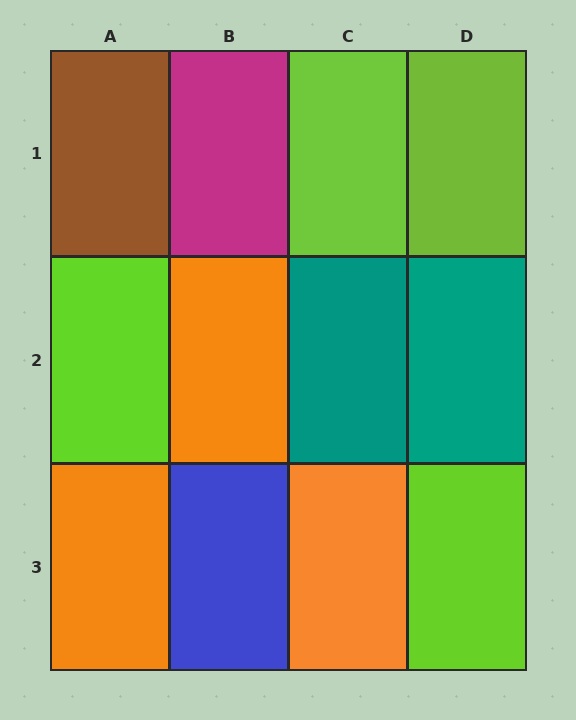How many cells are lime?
4 cells are lime.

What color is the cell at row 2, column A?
Lime.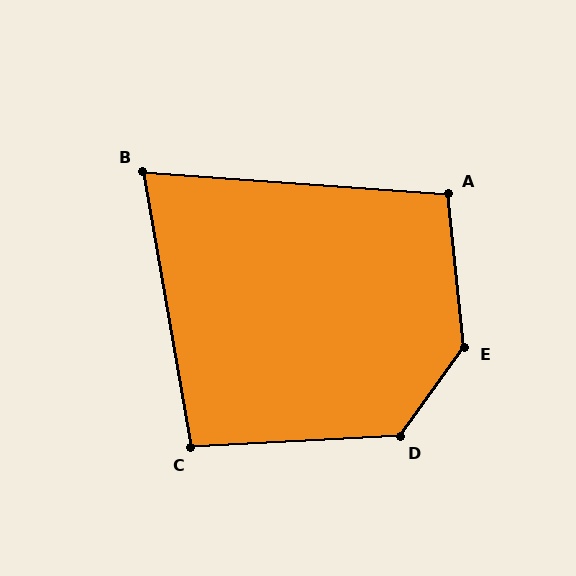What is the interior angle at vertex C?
Approximately 97 degrees (obtuse).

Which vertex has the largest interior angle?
E, at approximately 138 degrees.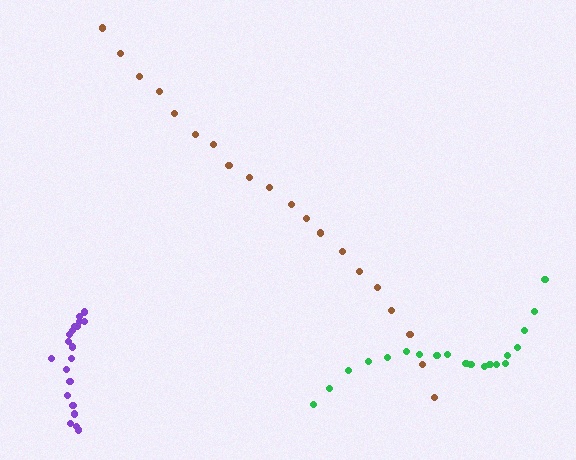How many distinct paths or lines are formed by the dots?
There are 3 distinct paths.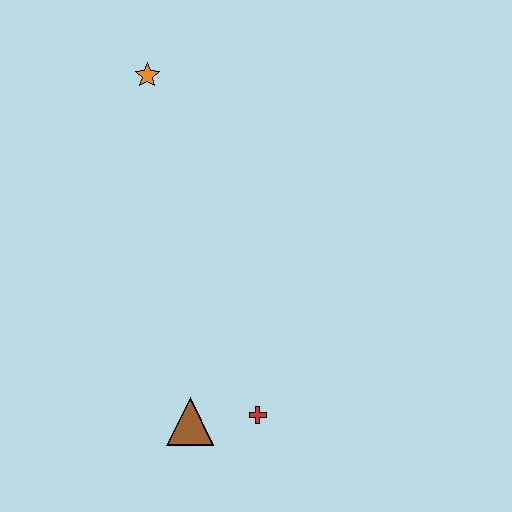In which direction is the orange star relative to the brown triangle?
The orange star is above the brown triangle.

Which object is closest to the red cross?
The brown triangle is closest to the red cross.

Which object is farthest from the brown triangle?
The orange star is farthest from the brown triangle.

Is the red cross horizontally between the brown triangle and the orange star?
No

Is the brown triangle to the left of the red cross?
Yes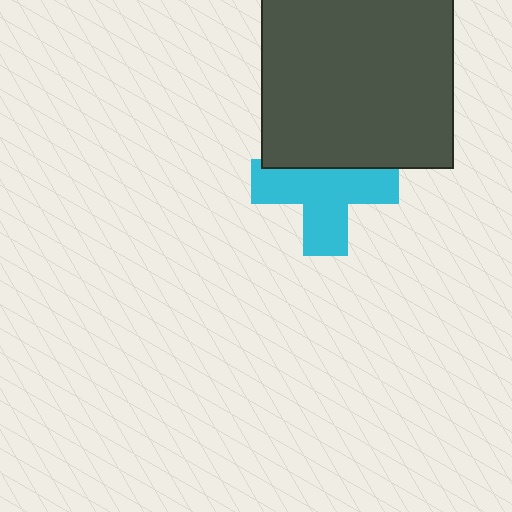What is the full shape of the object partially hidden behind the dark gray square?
The partially hidden object is a cyan cross.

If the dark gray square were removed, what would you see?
You would see the complete cyan cross.